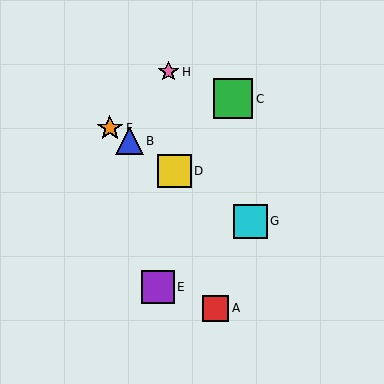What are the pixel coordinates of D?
Object D is at (174, 171).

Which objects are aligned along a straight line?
Objects B, D, F, G are aligned along a straight line.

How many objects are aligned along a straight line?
4 objects (B, D, F, G) are aligned along a straight line.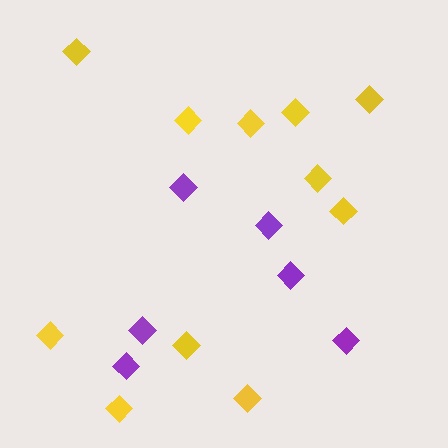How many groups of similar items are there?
There are 2 groups: one group of yellow diamonds (11) and one group of purple diamonds (6).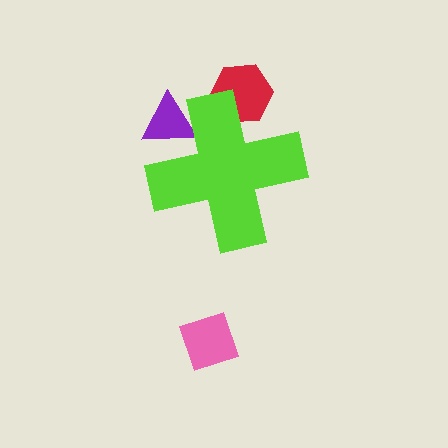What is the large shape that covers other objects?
A lime cross.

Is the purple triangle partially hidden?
Yes, the purple triangle is partially hidden behind the lime cross.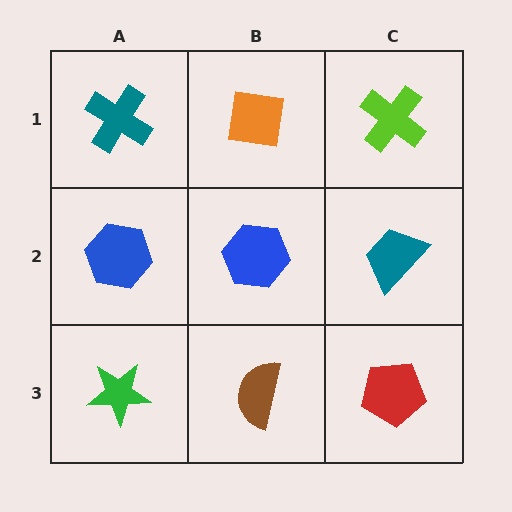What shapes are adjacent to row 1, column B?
A blue hexagon (row 2, column B), a teal cross (row 1, column A), a lime cross (row 1, column C).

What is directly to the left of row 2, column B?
A blue hexagon.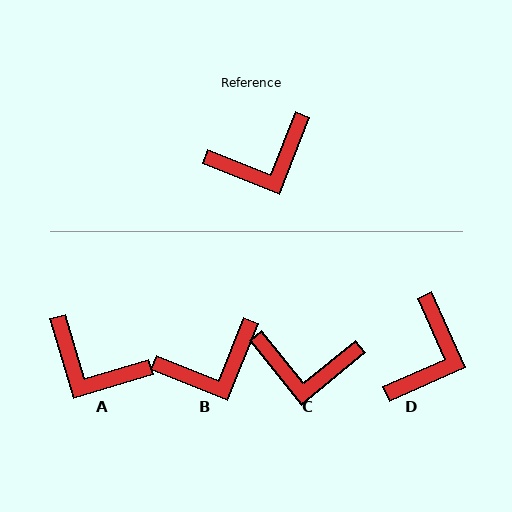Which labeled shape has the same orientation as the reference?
B.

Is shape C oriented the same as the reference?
No, it is off by about 29 degrees.